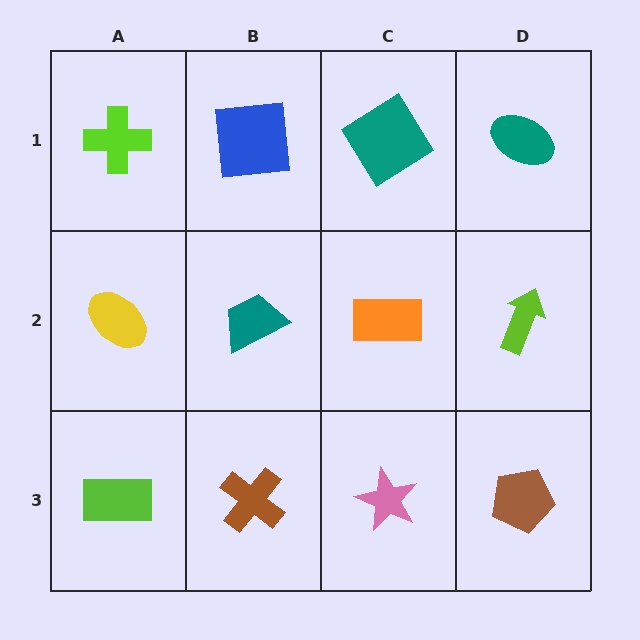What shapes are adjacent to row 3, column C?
An orange rectangle (row 2, column C), a brown cross (row 3, column B), a brown pentagon (row 3, column D).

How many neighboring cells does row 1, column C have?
3.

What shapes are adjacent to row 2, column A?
A lime cross (row 1, column A), a lime rectangle (row 3, column A), a teal trapezoid (row 2, column B).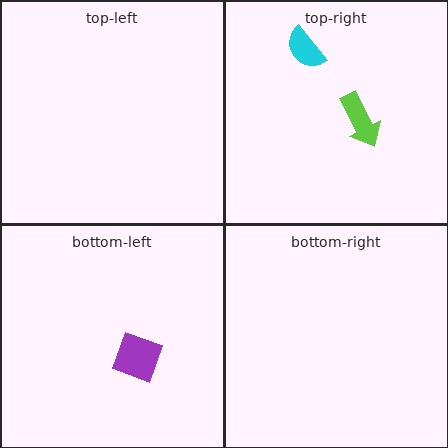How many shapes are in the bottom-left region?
1.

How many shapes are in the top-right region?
2.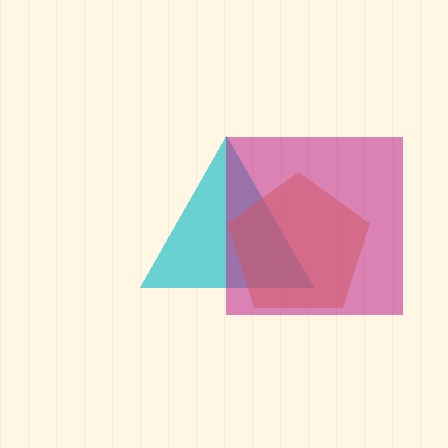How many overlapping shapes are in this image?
There are 3 overlapping shapes in the image.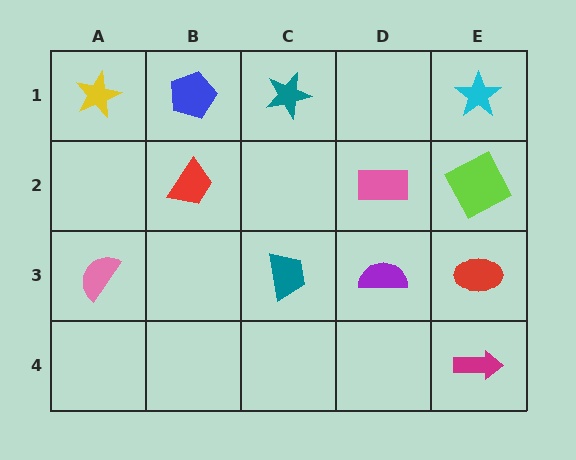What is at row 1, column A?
A yellow star.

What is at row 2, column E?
A lime square.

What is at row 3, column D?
A purple semicircle.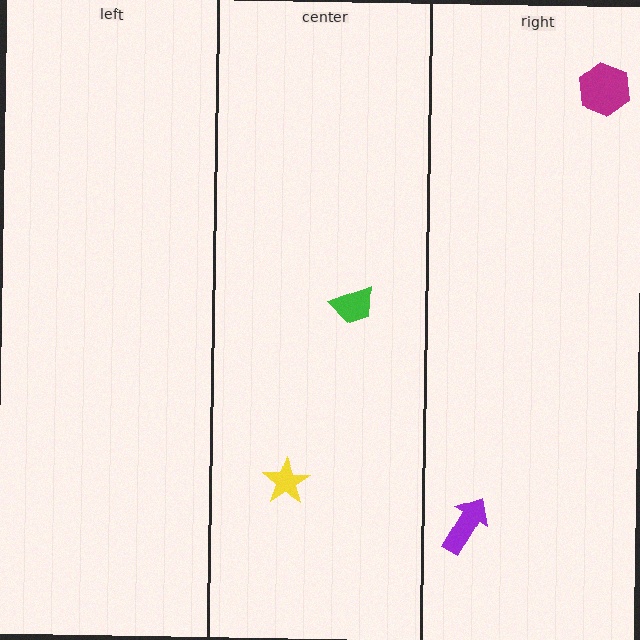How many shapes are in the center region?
2.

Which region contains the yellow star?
The center region.